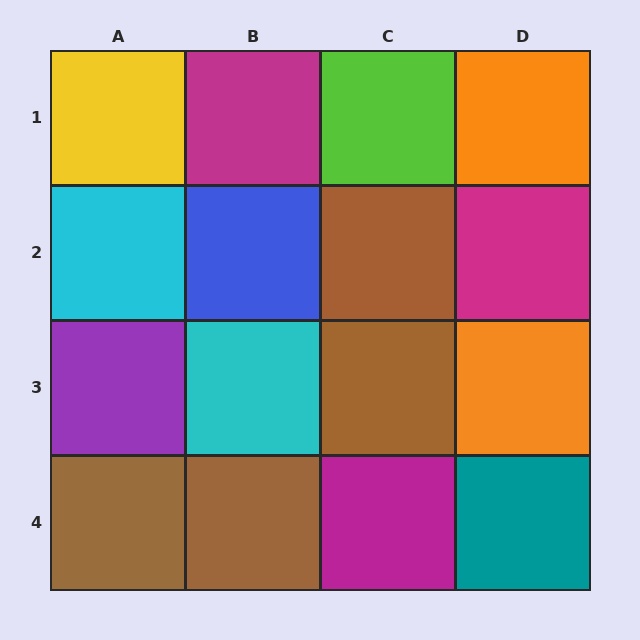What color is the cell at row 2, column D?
Magenta.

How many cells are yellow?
1 cell is yellow.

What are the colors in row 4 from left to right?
Brown, brown, magenta, teal.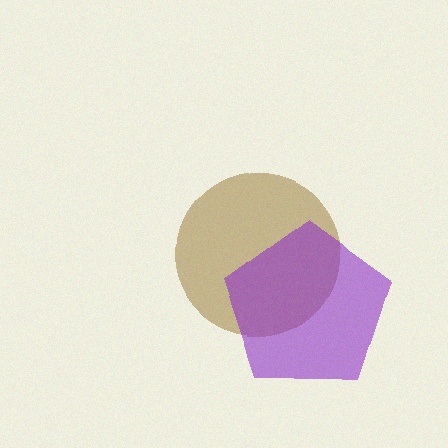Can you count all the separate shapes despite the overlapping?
Yes, there are 2 separate shapes.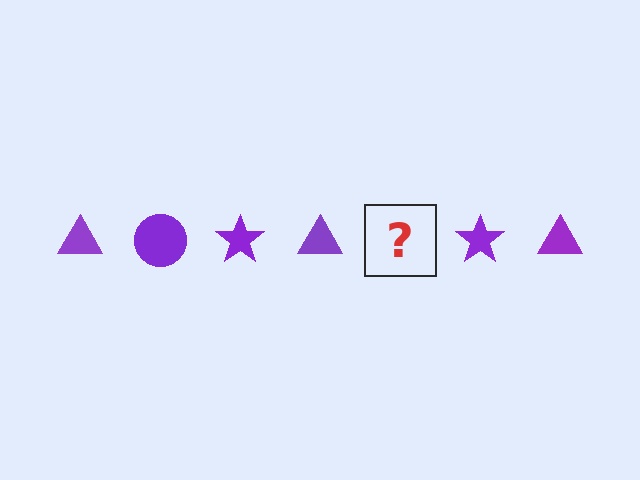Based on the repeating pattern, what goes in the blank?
The blank should be a purple circle.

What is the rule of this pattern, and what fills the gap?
The rule is that the pattern cycles through triangle, circle, star shapes in purple. The gap should be filled with a purple circle.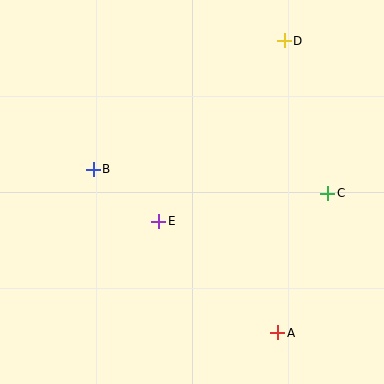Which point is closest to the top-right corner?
Point D is closest to the top-right corner.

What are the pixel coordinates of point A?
Point A is at (278, 333).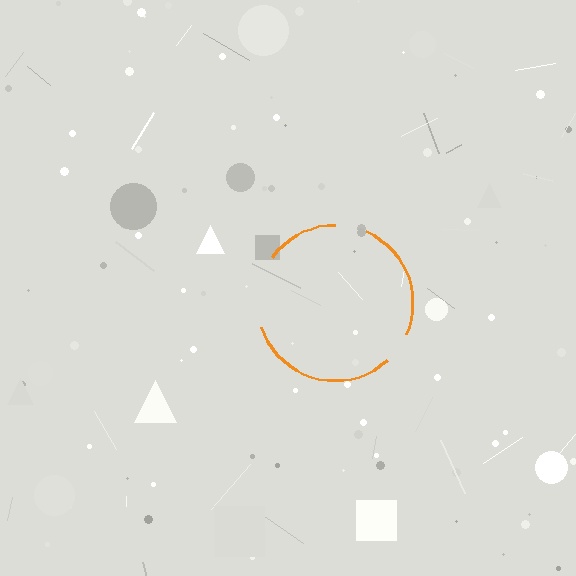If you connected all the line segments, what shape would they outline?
They would outline a circle.